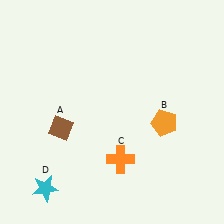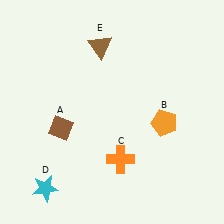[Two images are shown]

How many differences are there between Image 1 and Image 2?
There is 1 difference between the two images.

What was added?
A brown triangle (E) was added in Image 2.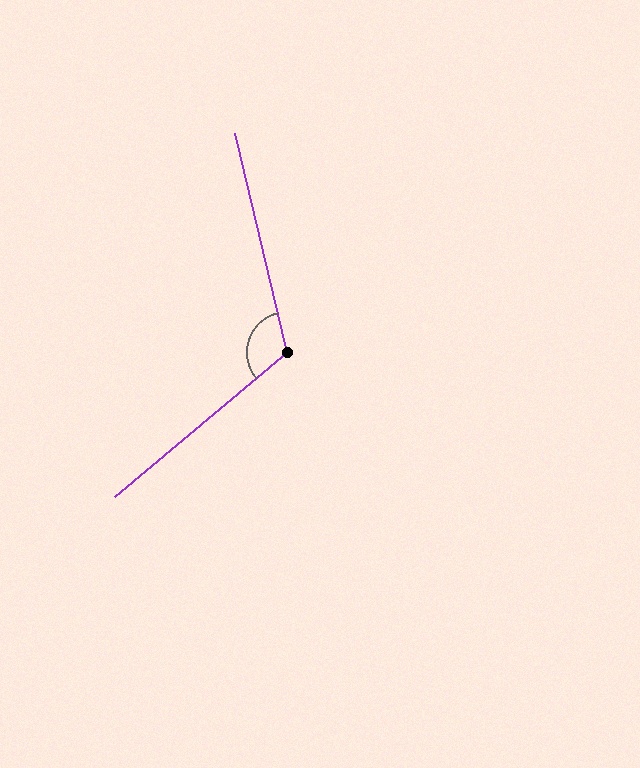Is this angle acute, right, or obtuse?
It is obtuse.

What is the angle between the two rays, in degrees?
Approximately 117 degrees.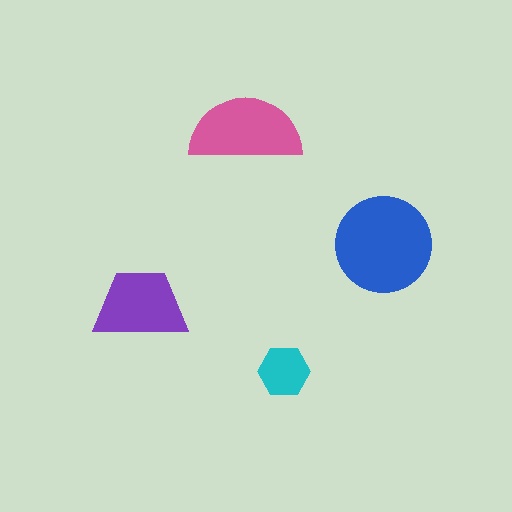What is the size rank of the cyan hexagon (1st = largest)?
4th.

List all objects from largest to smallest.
The blue circle, the pink semicircle, the purple trapezoid, the cyan hexagon.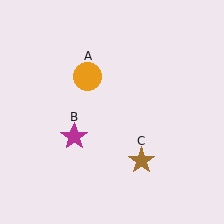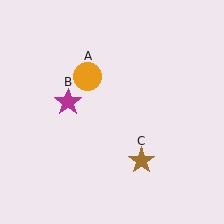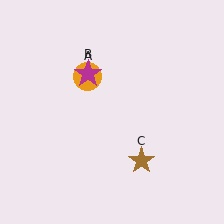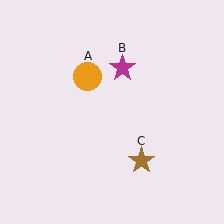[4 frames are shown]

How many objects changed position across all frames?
1 object changed position: magenta star (object B).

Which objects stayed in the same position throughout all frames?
Orange circle (object A) and brown star (object C) remained stationary.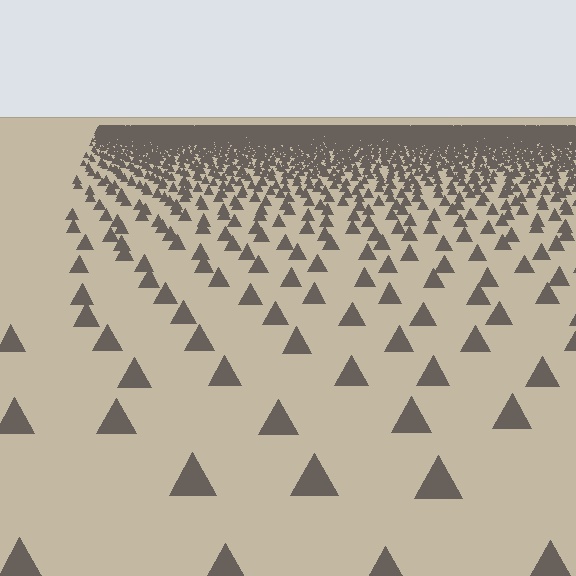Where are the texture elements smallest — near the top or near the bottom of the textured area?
Near the top.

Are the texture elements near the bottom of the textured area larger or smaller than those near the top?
Larger. Near the bottom, elements are closer to the viewer and appear at a bigger on-screen size.